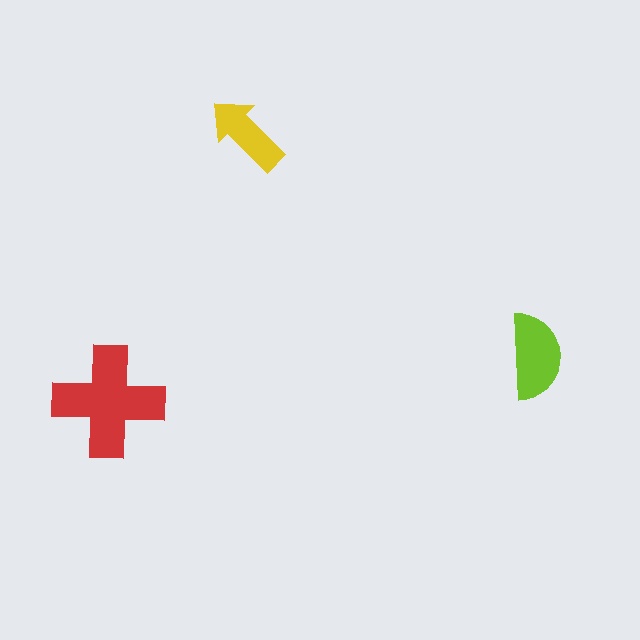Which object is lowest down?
The red cross is bottommost.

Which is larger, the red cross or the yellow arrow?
The red cross.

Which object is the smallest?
The yellow arrow.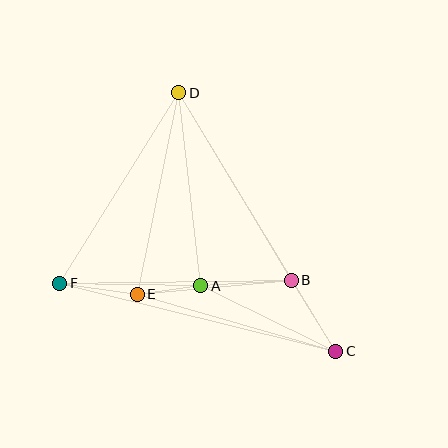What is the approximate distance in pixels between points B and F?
The distance between B and F is approximately 231 pixels.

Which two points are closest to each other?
Points A and E are closest to each other.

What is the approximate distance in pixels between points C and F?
The distance between C and F is approximately 284 pixels.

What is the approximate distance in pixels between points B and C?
The distance between B and C is approximately 84 pixels.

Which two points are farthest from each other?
Points C and D are farthest from each other.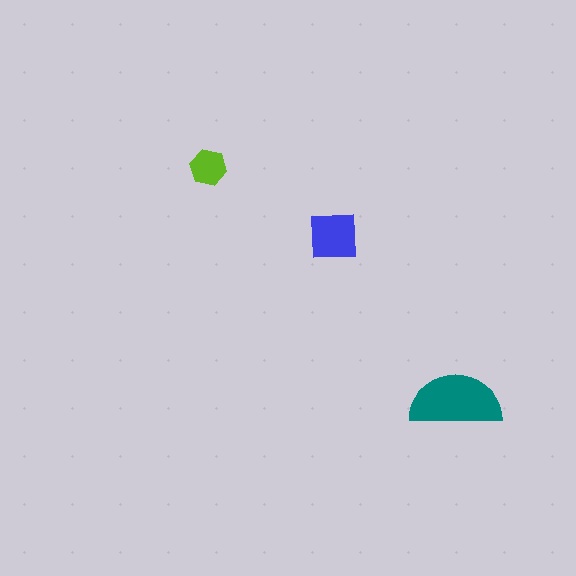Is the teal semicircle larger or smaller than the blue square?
Larger.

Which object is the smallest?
The lime hexagon.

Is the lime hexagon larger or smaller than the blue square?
Smaller.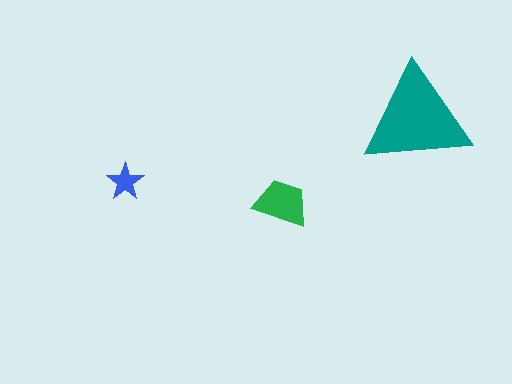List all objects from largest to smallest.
The teal triangle, the green trapezoid, the blue star.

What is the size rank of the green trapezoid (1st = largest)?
2nd.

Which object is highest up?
The teal triangle is topmost.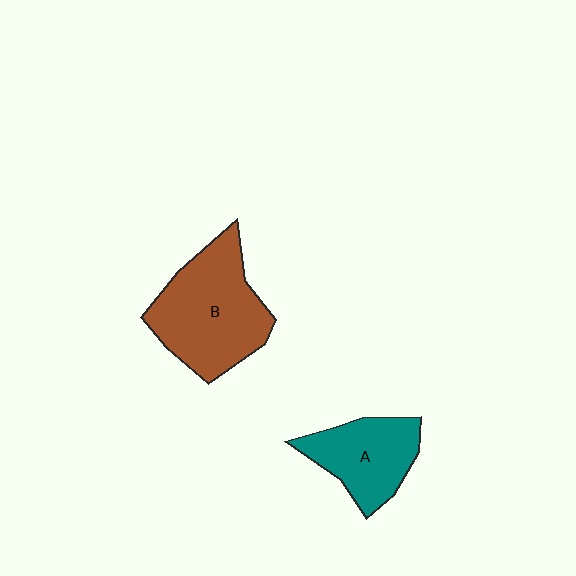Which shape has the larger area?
Shape B (brown).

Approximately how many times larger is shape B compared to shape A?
Approximately 1.5 times.